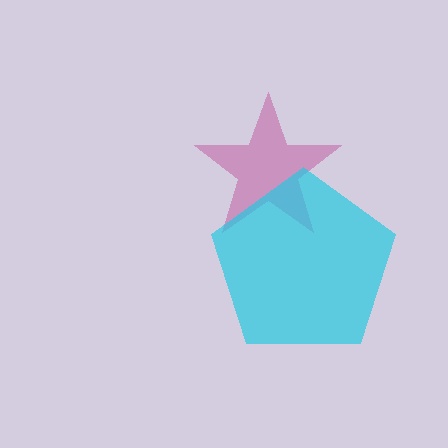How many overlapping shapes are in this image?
There are 2 overlapping shapes in the image.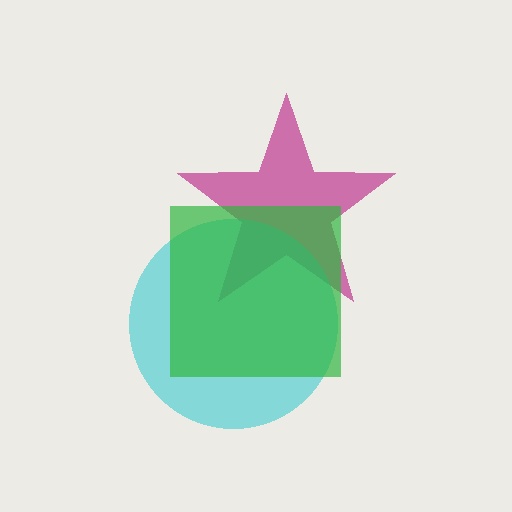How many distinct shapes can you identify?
There are 3 distinct shapes: a magenta star, a cyan circle, a green square.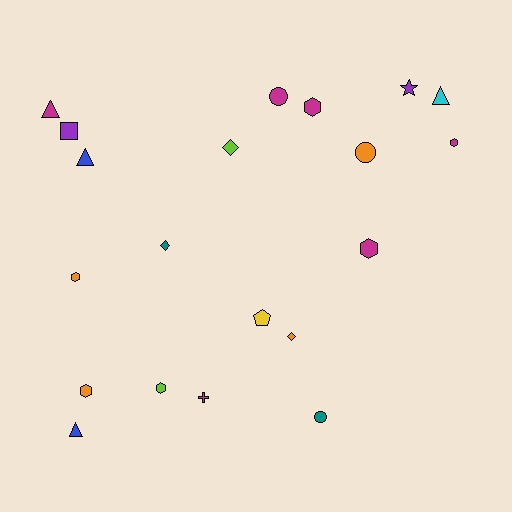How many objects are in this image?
There are 20 objects.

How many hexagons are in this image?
There are 6 hexagons.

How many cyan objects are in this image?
There is 1 cyan object.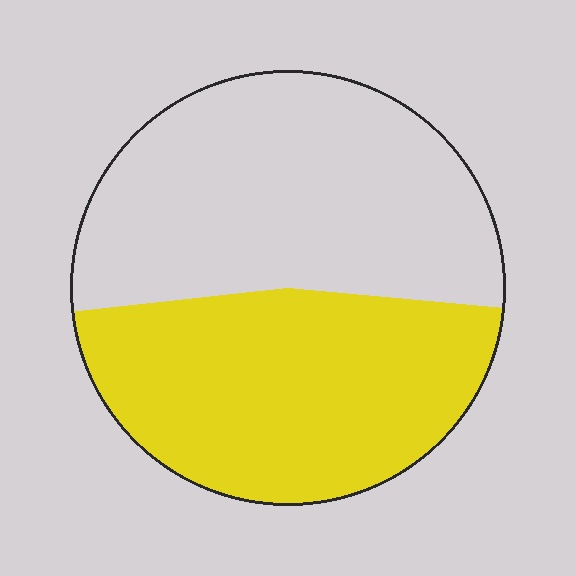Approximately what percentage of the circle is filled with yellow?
Approximately 45%.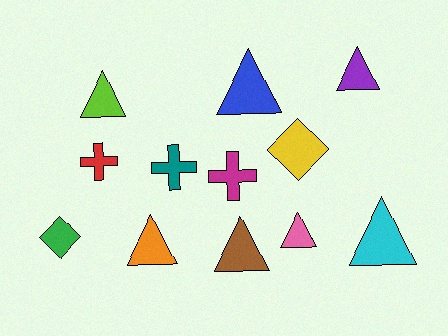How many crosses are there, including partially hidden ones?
There are 3 crosses.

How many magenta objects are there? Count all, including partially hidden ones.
There is 1 magenta object.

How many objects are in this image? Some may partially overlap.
There are 12 objects.